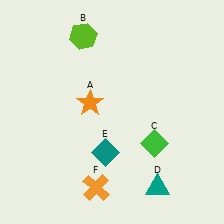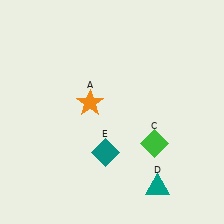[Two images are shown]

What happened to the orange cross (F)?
The orange cross (F) was removed in Image 2. It was in the bottom-left area of Image 1.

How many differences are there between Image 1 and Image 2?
There are 2 differences between the two images.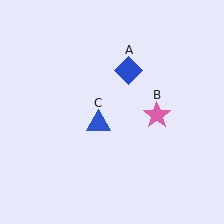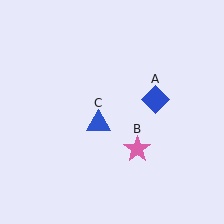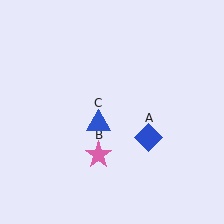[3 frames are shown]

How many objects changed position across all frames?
2 objects changed position: blue diamond (object A), pink star (object B).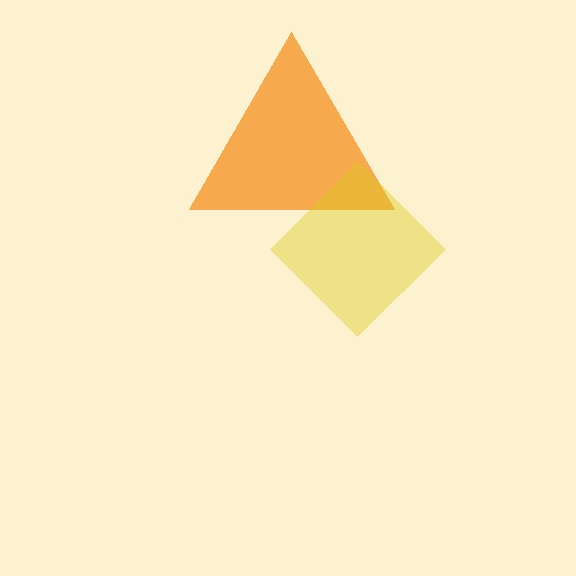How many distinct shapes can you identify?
There are 2 distinct shapes: an orange triangle, a yellow diamond.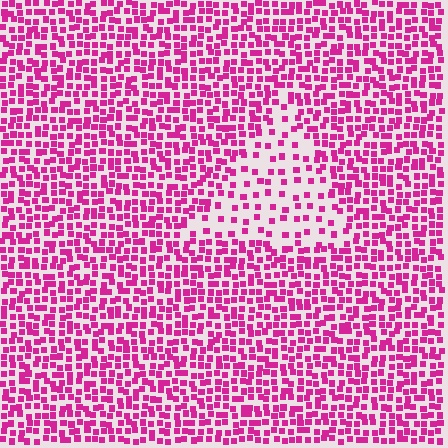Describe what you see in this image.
The image contains small magenta elements arranged at two different densities. A triangle-shaped region is visible where the elements are less densely packed than the surrounding area.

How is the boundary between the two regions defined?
The boundary is defined by a change in element density (approximately 2.3x ratio). All elements are the same color, size, and shape.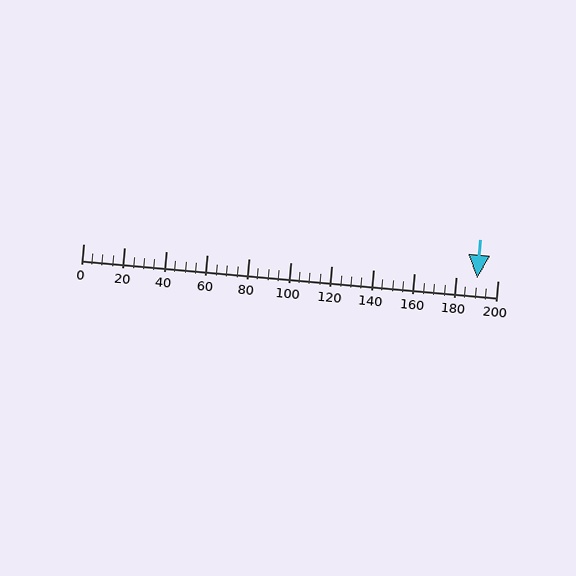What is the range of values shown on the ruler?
The ruler shows values from 0 to 200.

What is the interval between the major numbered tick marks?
The major tick marks are spaced 20 units apart.